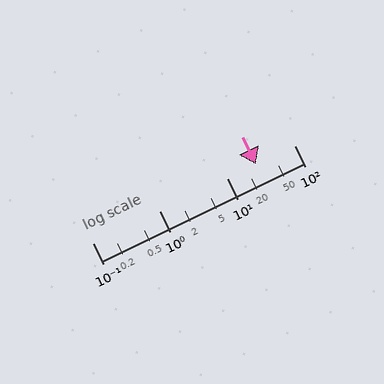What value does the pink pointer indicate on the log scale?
The pointer indicates approximately 27.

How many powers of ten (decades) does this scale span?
The scale spans 3 decades, from 0.1 to 100.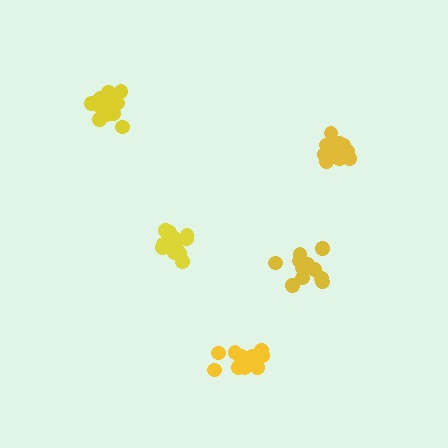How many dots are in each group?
Group 1: 12 dots, Group 2: 14 dots, Group 3: 17 dots, Group 4: 16 dots, Group 5: 16 dots (75 total).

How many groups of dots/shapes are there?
There are 5 groups.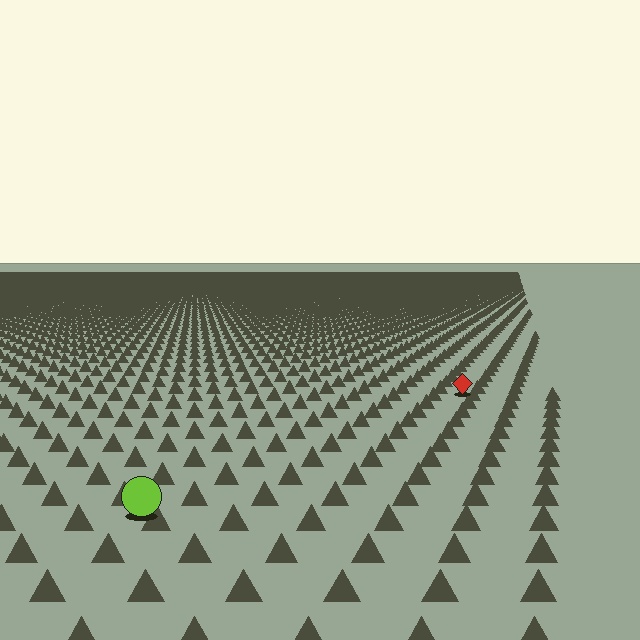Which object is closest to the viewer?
The lime circle is closest. The texture marks near it are larger and more spread out.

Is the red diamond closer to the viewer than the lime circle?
No. The lime circle is closer — you can tell from the texture gradient: the ground texture is coarser near it.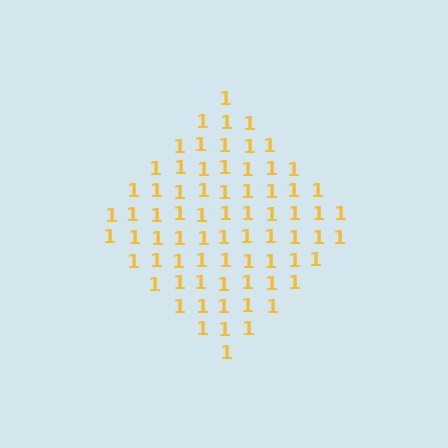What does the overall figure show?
The overall figure shows a diamond.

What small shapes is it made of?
It is made of small digit 1's.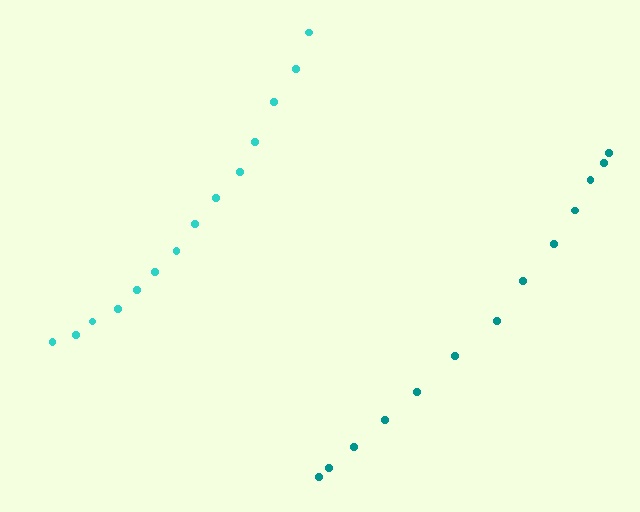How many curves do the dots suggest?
There are 2 distinct paths.